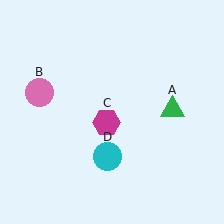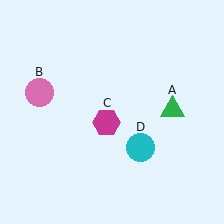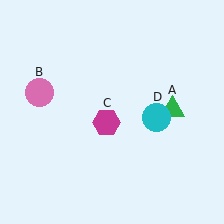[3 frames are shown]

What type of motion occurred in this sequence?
The cyan circle (object D) rotated counterclockwise around the center of the scene.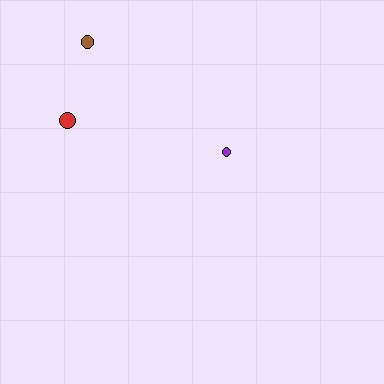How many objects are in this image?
There are 3 objects.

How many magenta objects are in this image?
There are no magenta objects.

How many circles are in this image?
There are 3 circles.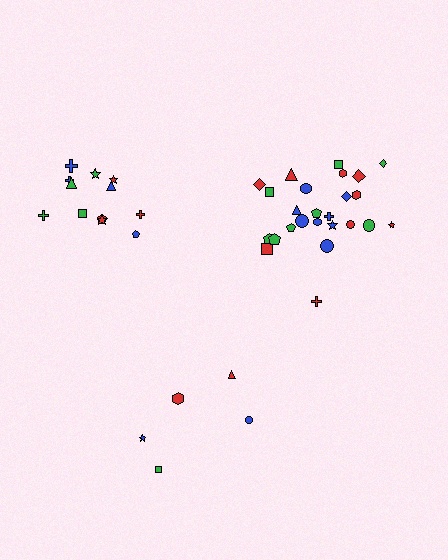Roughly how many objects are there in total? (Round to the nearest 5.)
Roughly 40 objects in total.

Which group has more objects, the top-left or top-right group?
The top-right group.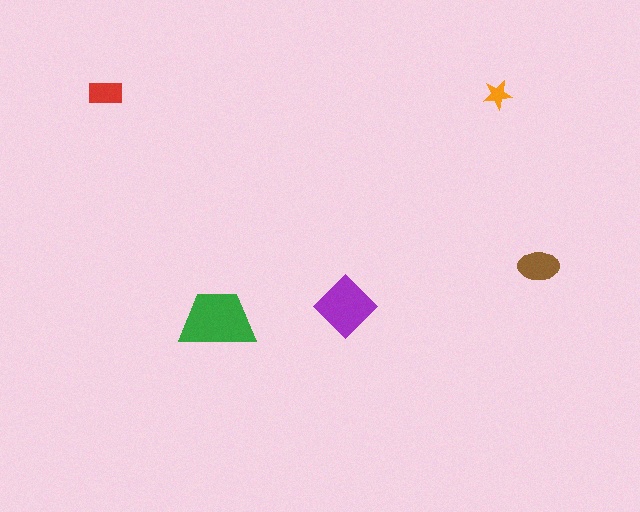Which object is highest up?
The red rectangle is topmost.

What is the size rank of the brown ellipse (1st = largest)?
3rd.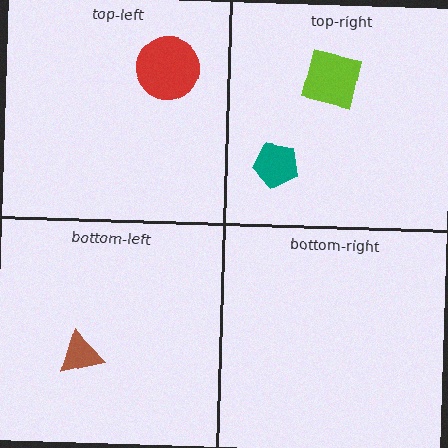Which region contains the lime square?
The top-right region.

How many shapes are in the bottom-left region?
1.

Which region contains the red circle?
The top-left region.